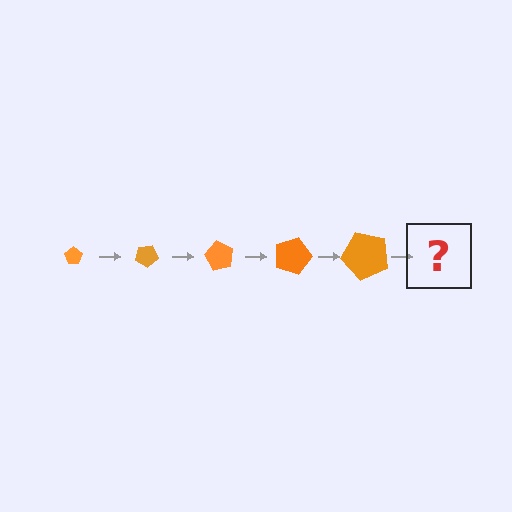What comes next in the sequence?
The next element should be a pentagon, larger than the previous one and rotated 150 degrees from the start.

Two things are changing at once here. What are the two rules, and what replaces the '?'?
The two rules are that the pentagon grows larger each step and it rotates 30 degrees each step. The '?' should be a pentagon, larger than the previous one and rotated 150 degrees from the start.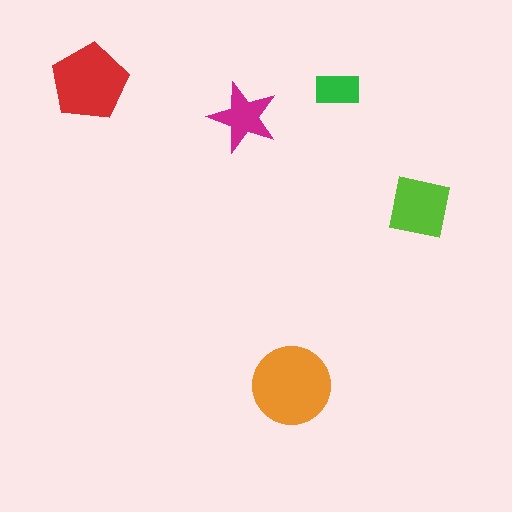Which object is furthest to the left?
The red pentagon is leftmost.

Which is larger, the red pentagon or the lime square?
The red pentagon.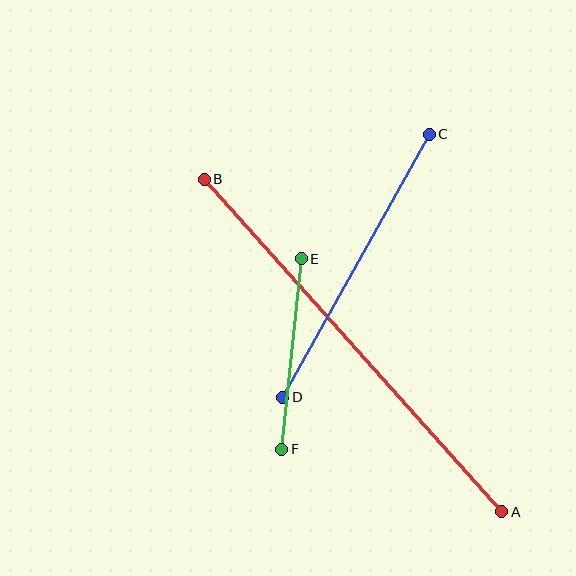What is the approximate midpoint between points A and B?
The midpoint is at approximately (353, 346) pixels.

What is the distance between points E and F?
The distance is approximately 191 pixels.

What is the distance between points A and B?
The distance is approximately 446 pixels.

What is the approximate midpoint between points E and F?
The midpoint is at approximately (291, 354) pixels.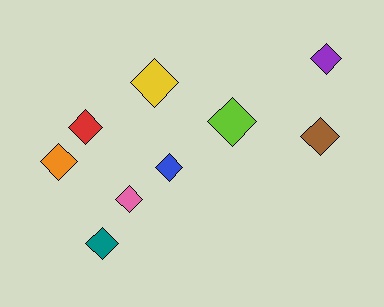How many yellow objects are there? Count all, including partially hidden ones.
There is 1 yellow object.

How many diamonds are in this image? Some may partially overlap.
There are 9 diamonds.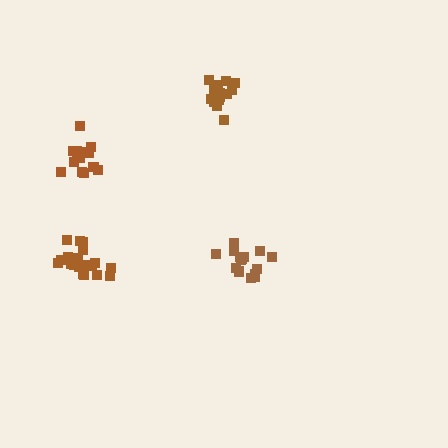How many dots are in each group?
Group 1: 15 dots, Group 2: 15 dots, Group 3: 20 dots, Group 4: 14 dots (64 total).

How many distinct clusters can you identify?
There are 4 distinct clusters.